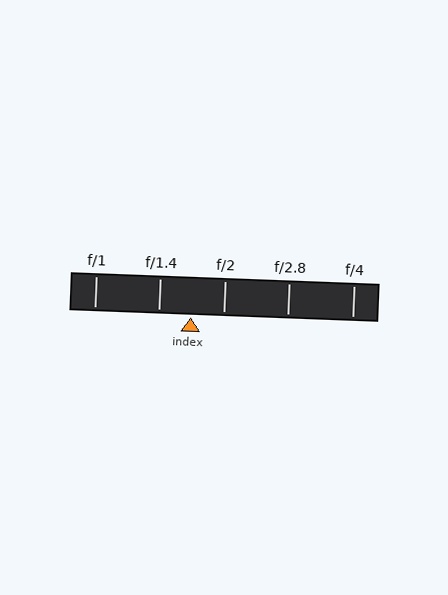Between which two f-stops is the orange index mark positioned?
The index mark is between f/1.4 and f/2.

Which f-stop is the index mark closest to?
The index mark is closest to f/2.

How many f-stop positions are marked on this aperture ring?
There are 5 f-stop positions marked.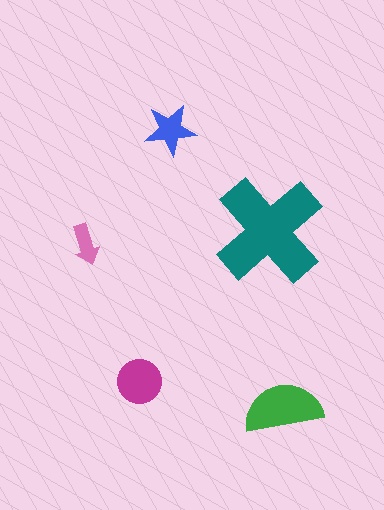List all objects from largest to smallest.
The teal cross, the green semicircle, the magenta circle, the blue star, the pink arrow.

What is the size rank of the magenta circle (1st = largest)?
3rd.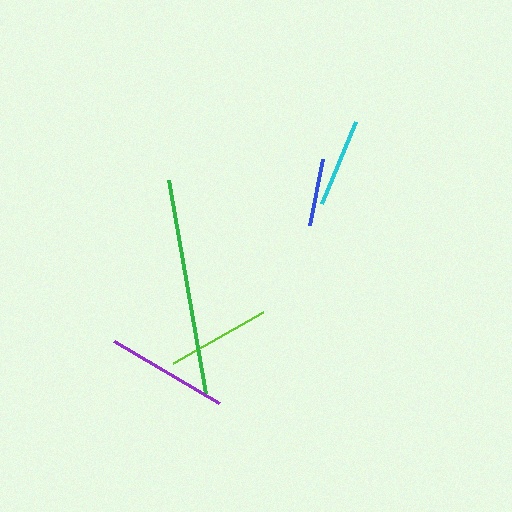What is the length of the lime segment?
The lime segment is approximately 103 pixels long.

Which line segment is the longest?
The green line is the longest at approximately 216 pixels.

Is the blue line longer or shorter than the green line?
The green line is longer than the blue line.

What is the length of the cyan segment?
The cyan segment is approximately 89 pixels long.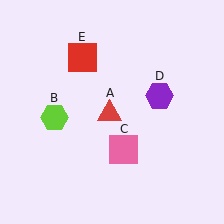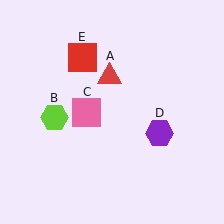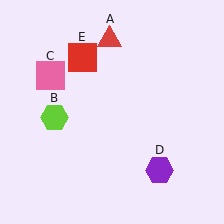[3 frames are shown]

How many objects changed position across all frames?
3 objects changed position: red triangle (object A), pink square (object C), purple hexagon (object D).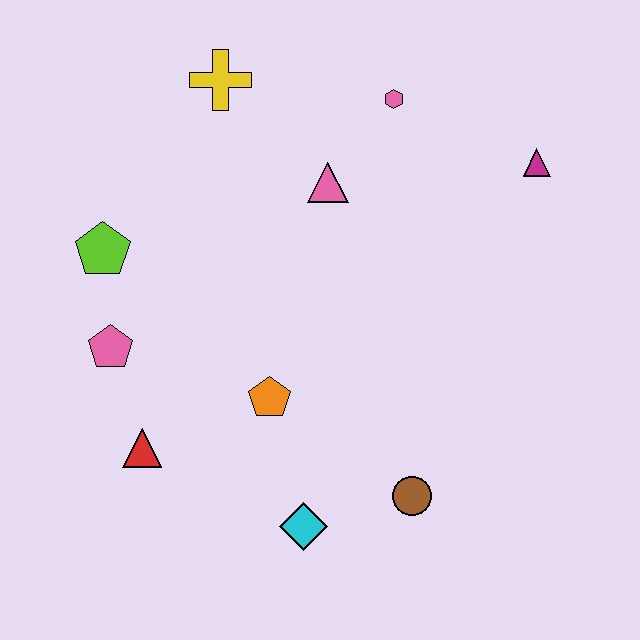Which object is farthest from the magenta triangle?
The red triangle is farthest from the magenta triangle.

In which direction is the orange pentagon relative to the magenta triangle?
The orange pentagon is to the left of the magenta triangle.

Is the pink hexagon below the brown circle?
No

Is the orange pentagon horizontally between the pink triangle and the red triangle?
Yes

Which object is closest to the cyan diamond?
The brown circle is closest to the cyan diamond.